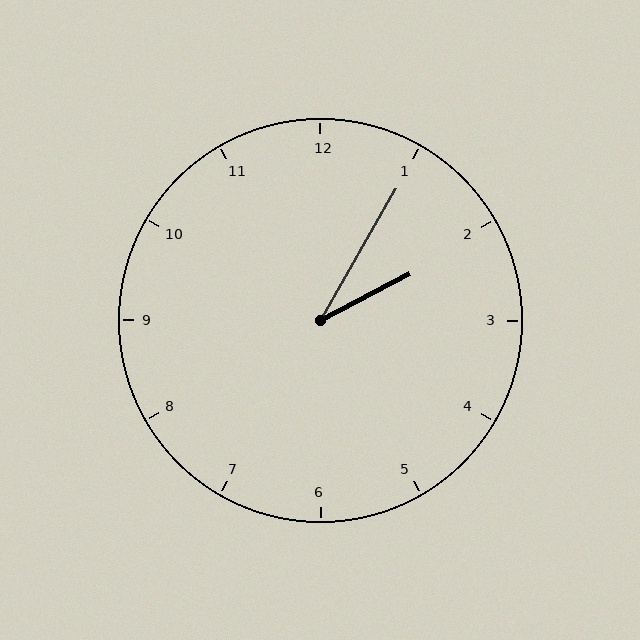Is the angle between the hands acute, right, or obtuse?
It is acute.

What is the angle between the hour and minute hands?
Approximately 32 degrees.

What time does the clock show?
2:05.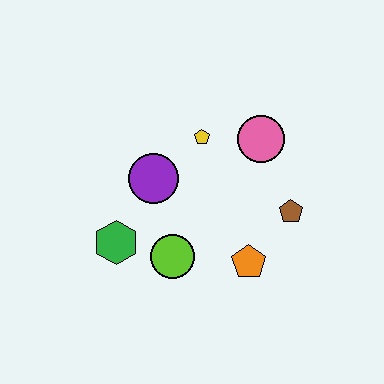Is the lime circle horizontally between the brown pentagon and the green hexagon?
Yes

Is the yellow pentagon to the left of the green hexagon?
No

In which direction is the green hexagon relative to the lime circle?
The green hexagon is to the left of the lime circle.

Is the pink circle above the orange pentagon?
Yes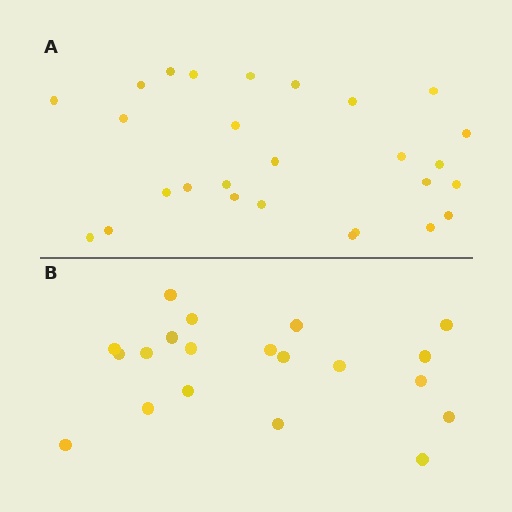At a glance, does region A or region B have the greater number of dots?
Region A (the top region) has more dots.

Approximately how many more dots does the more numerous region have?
Region A has roughly 8 or so more dots than region B.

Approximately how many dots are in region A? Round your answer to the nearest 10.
About 30 dots. (The exact count is 27, which rounds to 30.)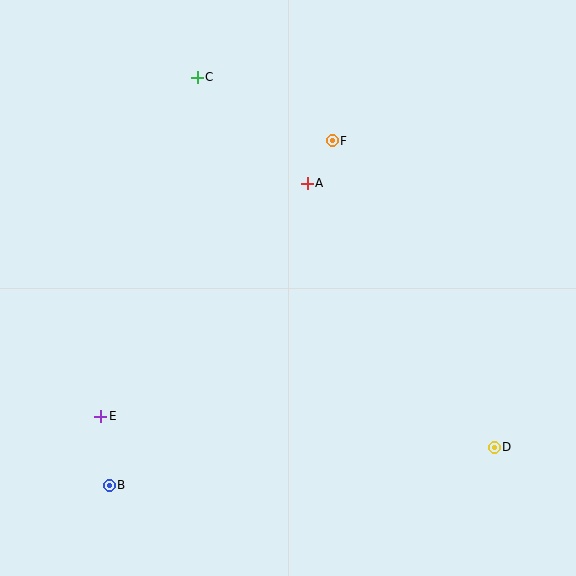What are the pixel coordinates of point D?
Point D is at (494, 447).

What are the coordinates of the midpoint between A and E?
The midpoint between A and E is at (204, 300).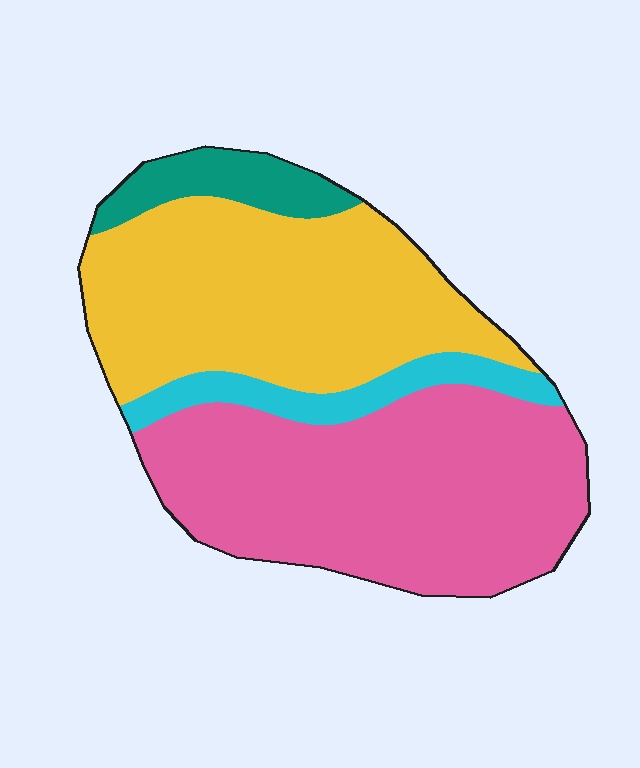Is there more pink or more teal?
Pink.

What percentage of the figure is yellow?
Yellow covers about 40% of the figure.